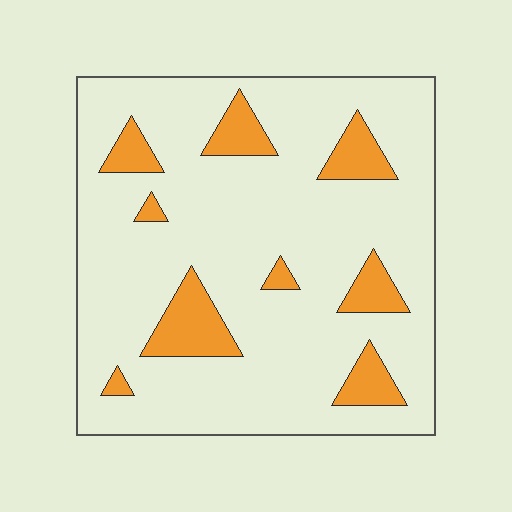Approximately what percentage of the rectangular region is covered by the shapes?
Approximately 15%.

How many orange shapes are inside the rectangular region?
9.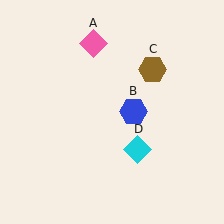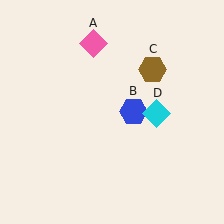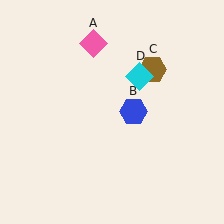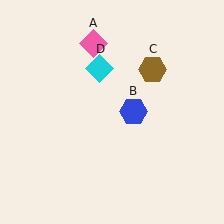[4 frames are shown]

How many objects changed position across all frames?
1 object changed position: cyan diamond (object D).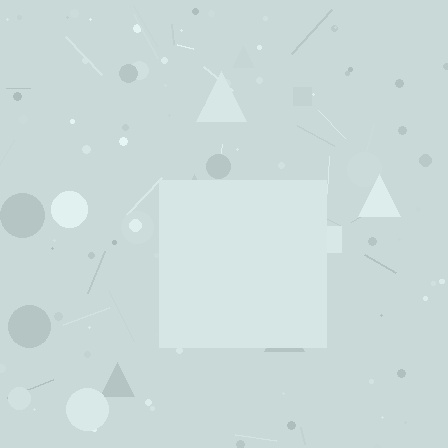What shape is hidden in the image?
A square is hidden in the image.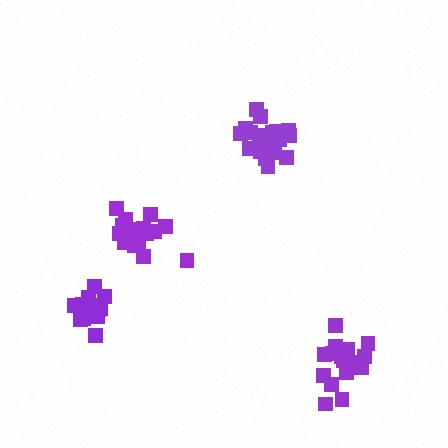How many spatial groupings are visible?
There are 4 spatial groupings.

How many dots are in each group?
Group 1: 16 dots, Group 2: 17 dots, Group 3: 14 dots, Group 4: 19 dots (66 total).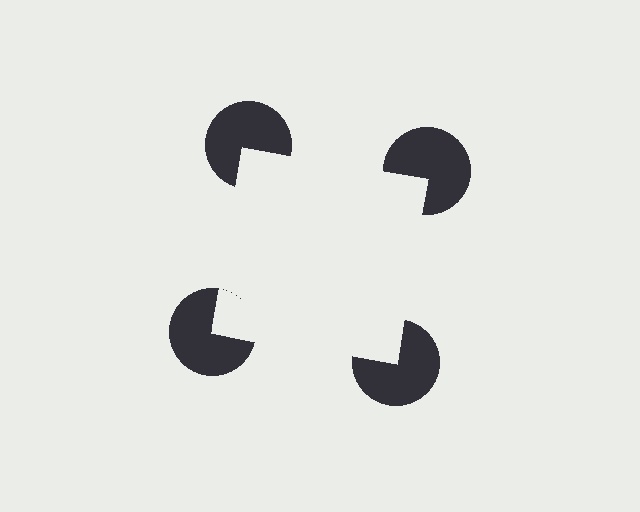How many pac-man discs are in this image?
There are 4 — one at each vertex of the illusory square.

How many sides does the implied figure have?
4 sides.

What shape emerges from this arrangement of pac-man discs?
An illusory square — its edges are inferred from the aligned wedge cuts in the pac-man discs, not physically drawn.